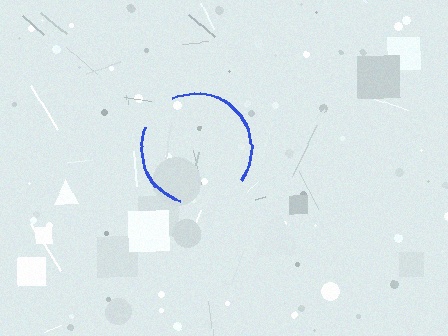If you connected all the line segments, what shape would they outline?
They would outline a circle.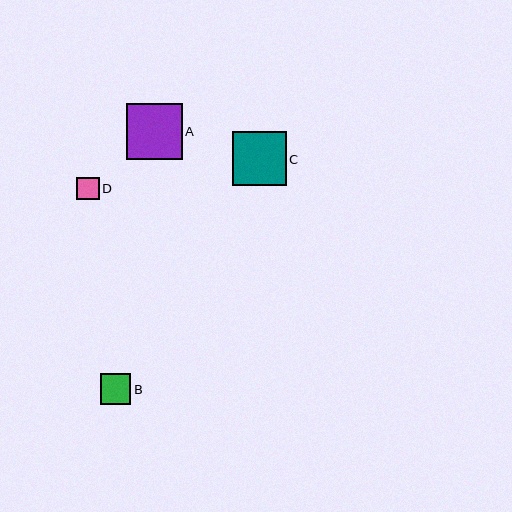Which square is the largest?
Square A is the largest with a size of approximately 56 pixels.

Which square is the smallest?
Square D is the smallest with a size of approximately 23 pixels.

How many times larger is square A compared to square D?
Square A is approximately 2.5 times the size of square D.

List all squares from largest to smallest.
From largest to smallest: A, C, B, D.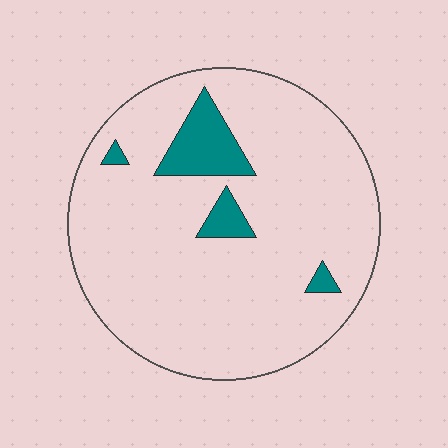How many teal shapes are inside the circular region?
4.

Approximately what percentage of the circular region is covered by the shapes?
Approximately 10%.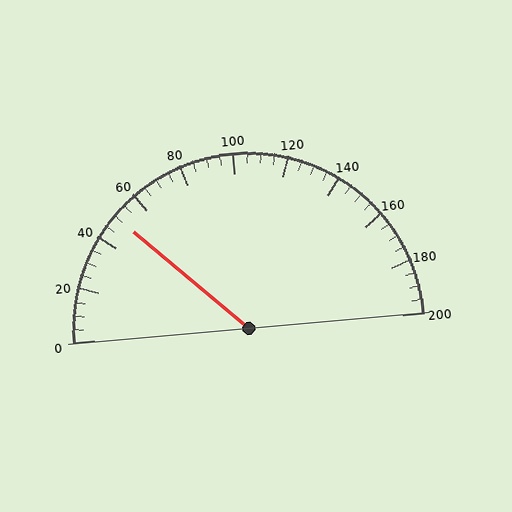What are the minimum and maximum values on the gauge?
The gauge ranges from 0 to 200.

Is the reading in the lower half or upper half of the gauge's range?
The reading is in the lower half of the range (0 to 200).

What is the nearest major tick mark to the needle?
The nearest major tick mark is 40.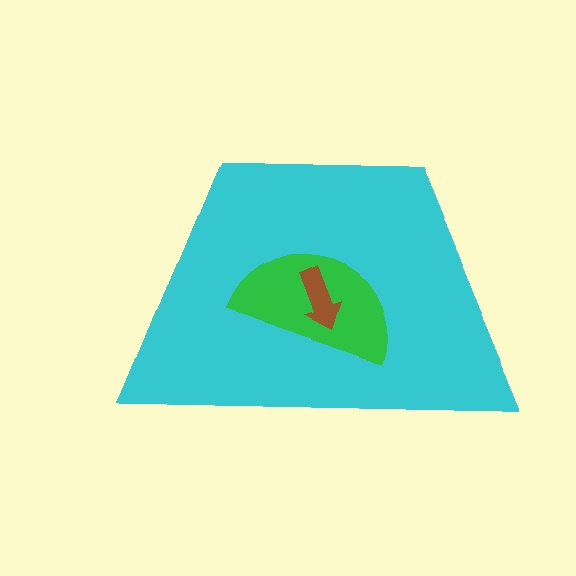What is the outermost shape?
The cyan trapezoid.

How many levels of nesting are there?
3.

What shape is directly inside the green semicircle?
The brown arrow.